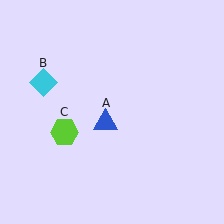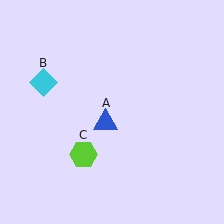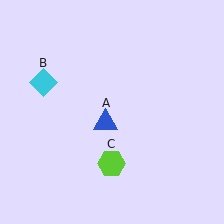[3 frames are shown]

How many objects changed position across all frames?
1 object changed position: lime hexagon (object C).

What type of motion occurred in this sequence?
The lime hexagon (object C) rotated counterclockwise around the center of the scene.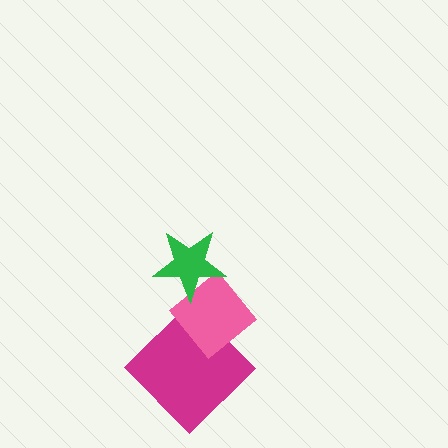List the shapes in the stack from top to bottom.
From top to bottom: the green star, the pink diamond, the magenta diamond.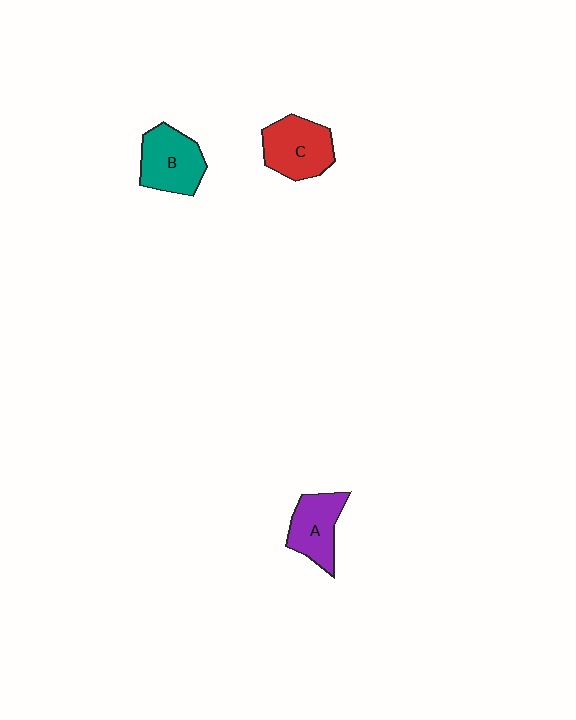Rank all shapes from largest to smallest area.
From largest to smallest: C (red), B (teal), A (purple).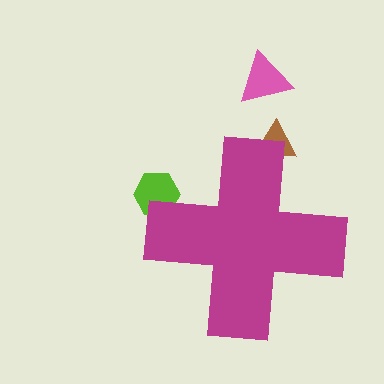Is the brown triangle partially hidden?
Yes, the brown triangle is partially hidden behind the magenta cross.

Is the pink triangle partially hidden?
No, the pink triangle is fully visible.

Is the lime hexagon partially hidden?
Yes, the lime hexagon is partially hidden behind the magenta cross.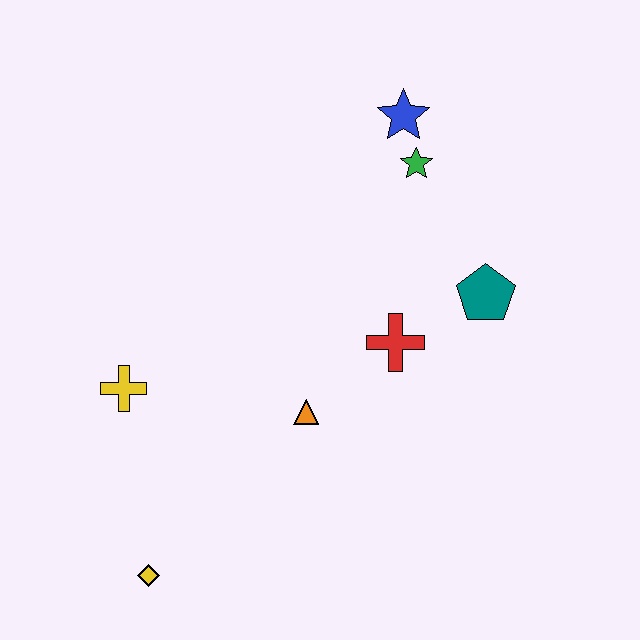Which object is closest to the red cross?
The teal pentagon is closest to the red cross.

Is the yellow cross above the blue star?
No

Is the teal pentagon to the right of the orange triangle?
Yes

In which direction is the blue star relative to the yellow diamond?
The blue star is above the yellow diamond.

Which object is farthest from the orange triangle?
The blue star is farthest from the orange triangle.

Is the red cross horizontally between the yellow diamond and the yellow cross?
No